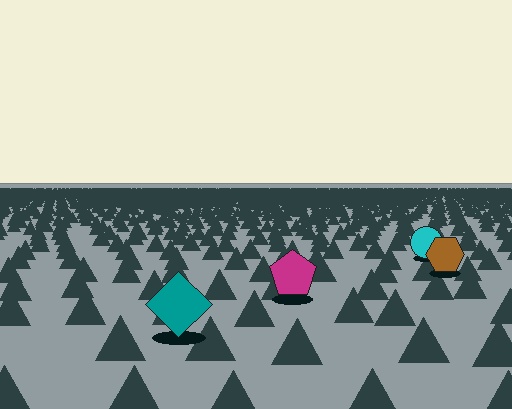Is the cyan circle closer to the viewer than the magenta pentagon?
No. The magenta pentagon is closer — you can tell from the texture gradient: the ground texture is coarser near it.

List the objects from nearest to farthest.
From nearest to farthest: the teal diamond, the magenta pentagon, the brown hexagon, the cyan circle.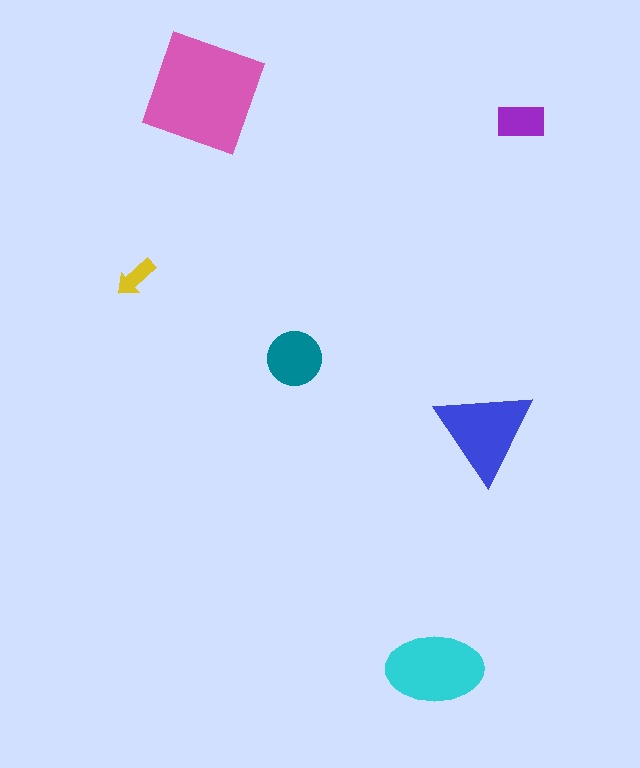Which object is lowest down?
The cyan ellipse is bottommost.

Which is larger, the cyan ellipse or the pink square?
The pink square.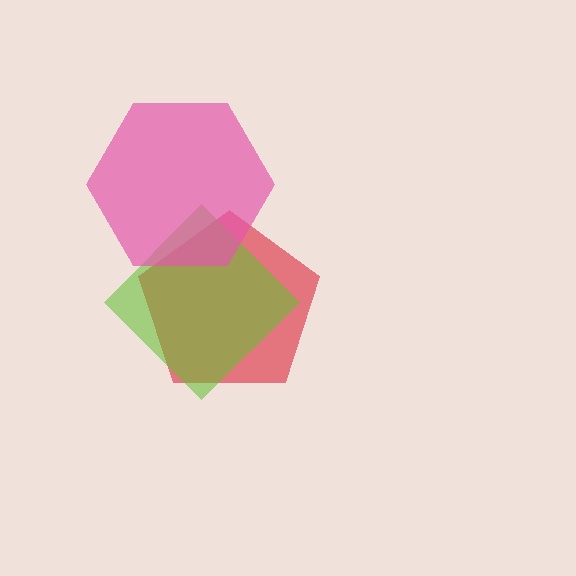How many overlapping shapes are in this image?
There are 3 overlapping shapes in the image.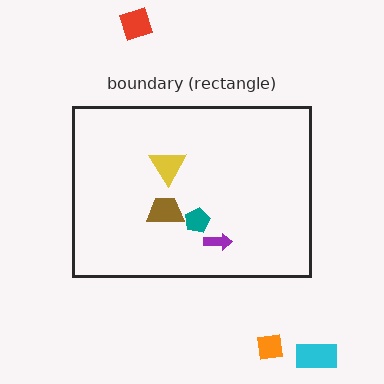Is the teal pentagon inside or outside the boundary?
Inside.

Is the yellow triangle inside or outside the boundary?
Inside.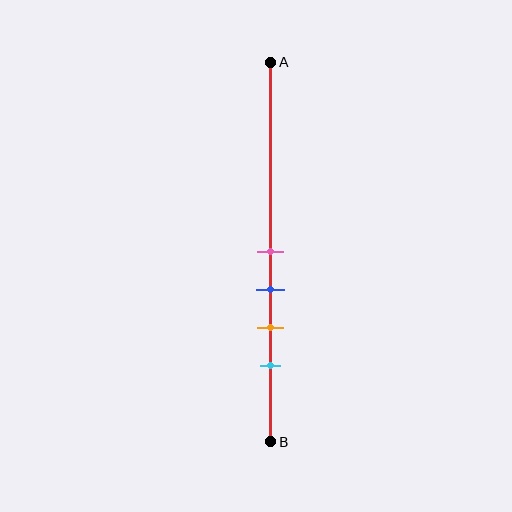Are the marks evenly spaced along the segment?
Yes, the marks are approximately evenly spaced.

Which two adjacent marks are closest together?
The pink and blue marks are the closest adjacent pair.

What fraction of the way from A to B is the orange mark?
The orange mark is approximately 70% (0.7) of the way from A to B.